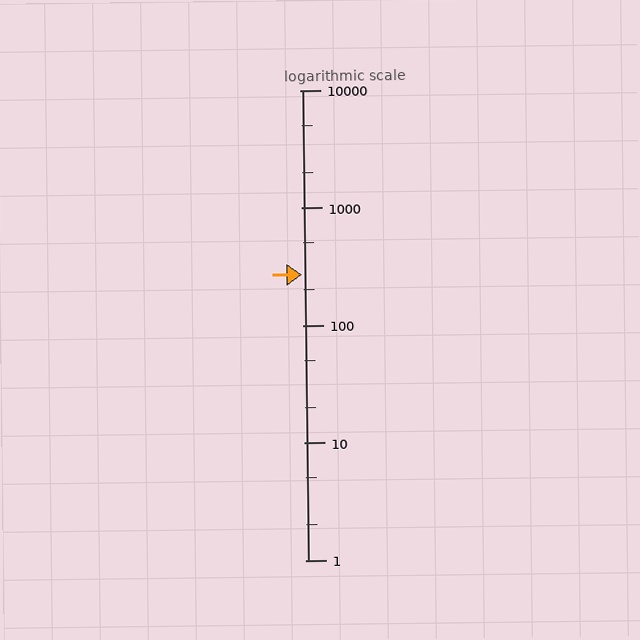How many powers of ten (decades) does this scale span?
The scale spans 4 decades, from 1 to 10000.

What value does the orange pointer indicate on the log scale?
The pointer indicates approximately 270.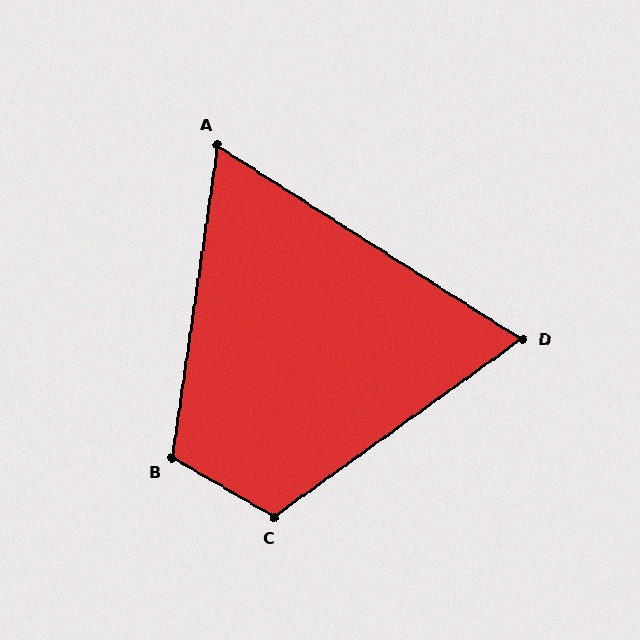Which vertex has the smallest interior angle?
A, at approximately 66 degrees.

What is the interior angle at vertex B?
Approximately 112 degrees (obtuse).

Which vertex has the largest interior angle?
C, at approximately 114 degrees.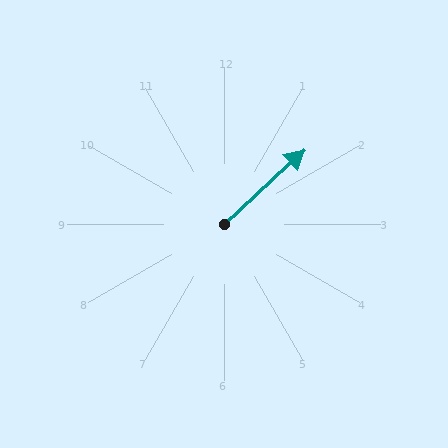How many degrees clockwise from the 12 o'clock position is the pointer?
Approximately 47 degrees.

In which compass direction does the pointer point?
Northeast.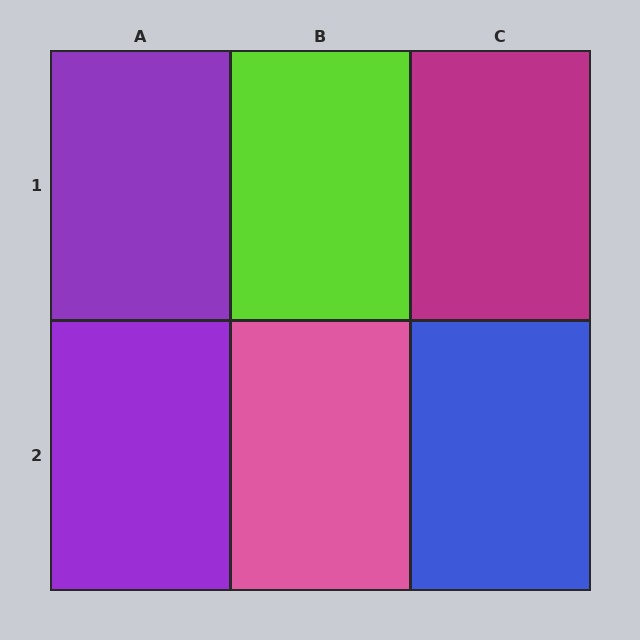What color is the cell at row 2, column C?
Blue.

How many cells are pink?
1 cell is pink.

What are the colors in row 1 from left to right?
Purple, lime, magenta.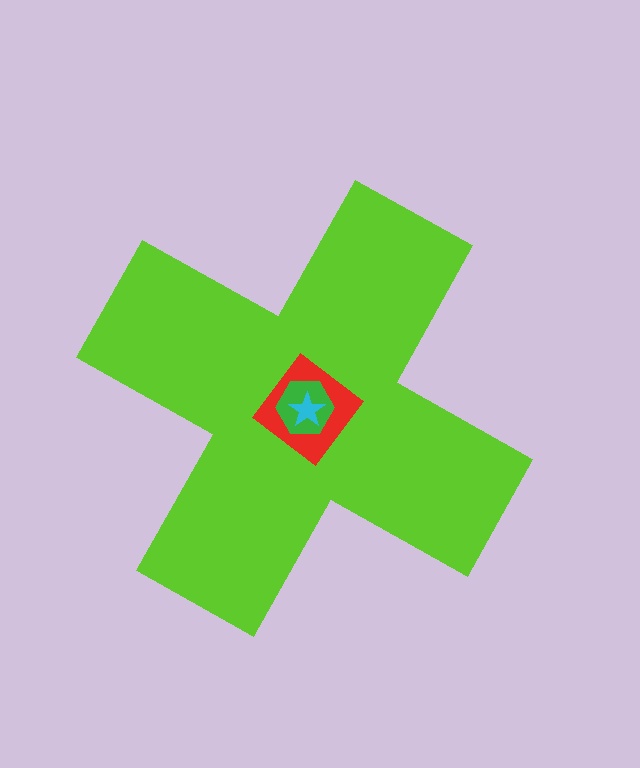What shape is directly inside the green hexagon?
The cyan star.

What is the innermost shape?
The cyan star.